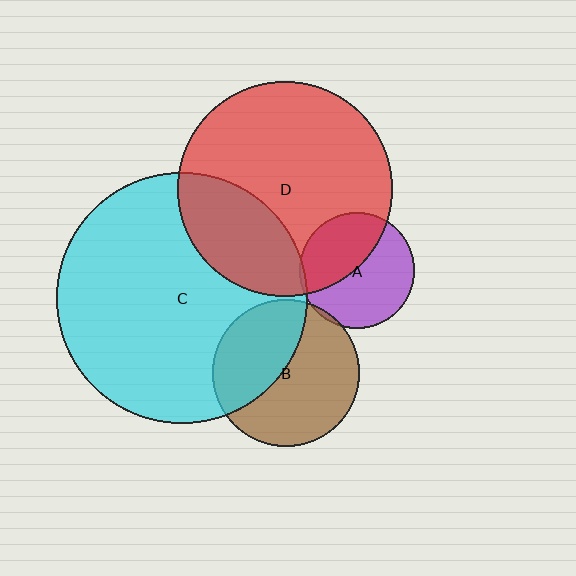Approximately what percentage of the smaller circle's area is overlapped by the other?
Approximately 45%.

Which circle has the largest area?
Circle C (cyan).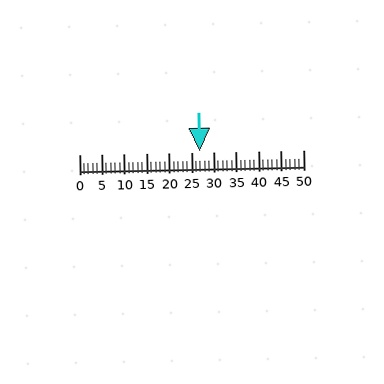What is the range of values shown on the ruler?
The ruler shows values from 0 to 50.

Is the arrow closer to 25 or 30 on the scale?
The arrow is closer to 25.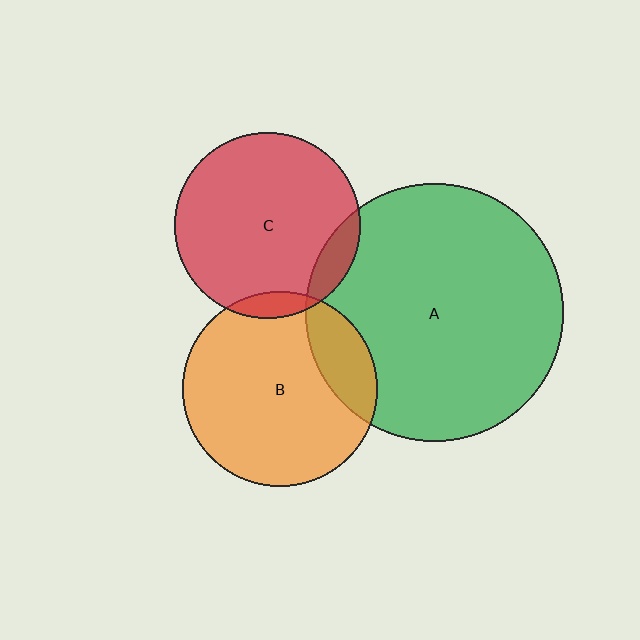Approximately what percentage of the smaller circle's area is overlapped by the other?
Approximately 10%.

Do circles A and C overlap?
Yes.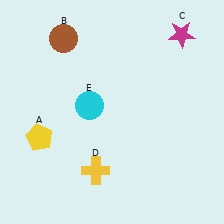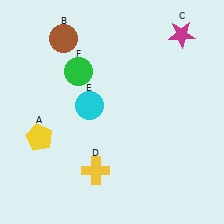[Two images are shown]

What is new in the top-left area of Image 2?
A green circle (F) was added in the top-left area of Image 2.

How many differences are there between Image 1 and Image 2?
There is 1 difference between the two images.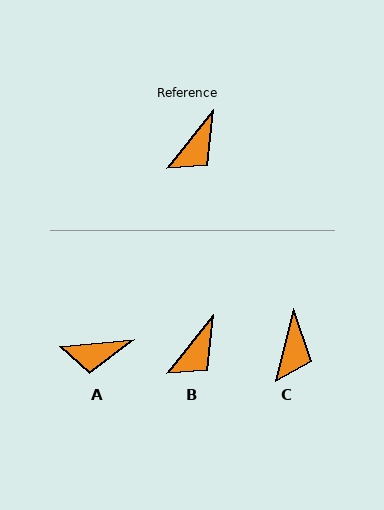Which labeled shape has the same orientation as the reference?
B.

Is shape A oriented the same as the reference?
No, it is off by about 46 degrees.